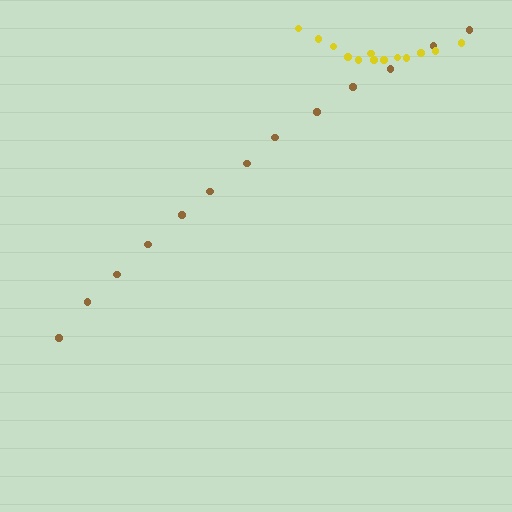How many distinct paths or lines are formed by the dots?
There are 2 distinct paths.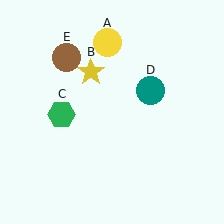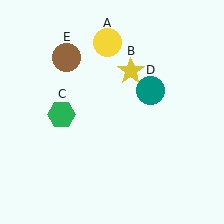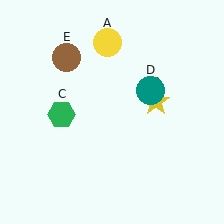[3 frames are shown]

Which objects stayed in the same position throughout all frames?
Yellow circle (object A) and green hexagon (object C) and teal circle (object D) and brown circle (object E) remained stationary.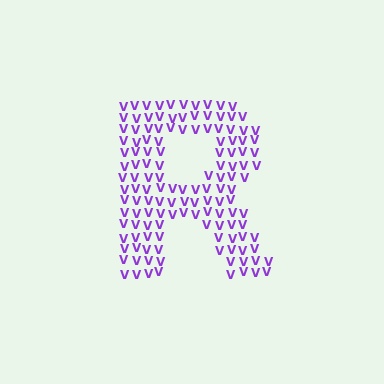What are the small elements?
The small elements are letter V's.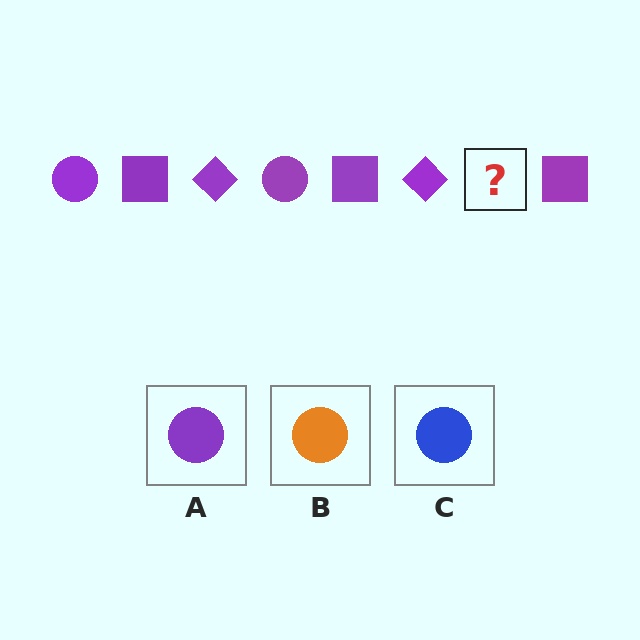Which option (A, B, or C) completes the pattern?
A.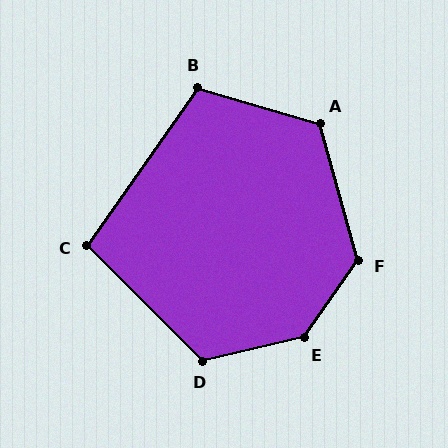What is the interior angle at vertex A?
Approximately 122 degrees (obtuse).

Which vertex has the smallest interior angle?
C, at approximately 100 degrees.